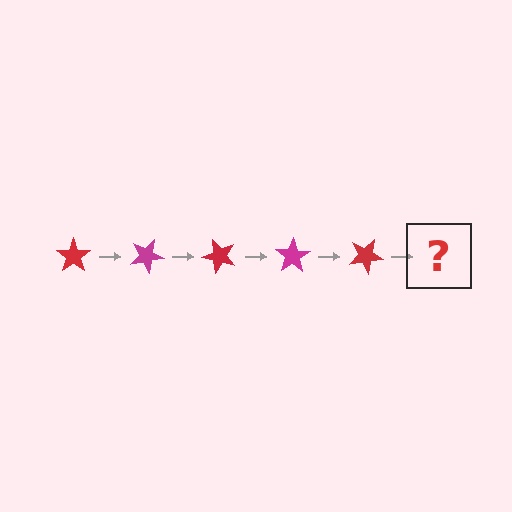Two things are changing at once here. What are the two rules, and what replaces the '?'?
The two rules are that it rotates 25 degrees each step and the color cycles through red and magenta. The '?' should be a magenta star, rotated 125 degrees from the start.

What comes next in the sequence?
The next element should be a magenta star, rotated 125 degrees from the start.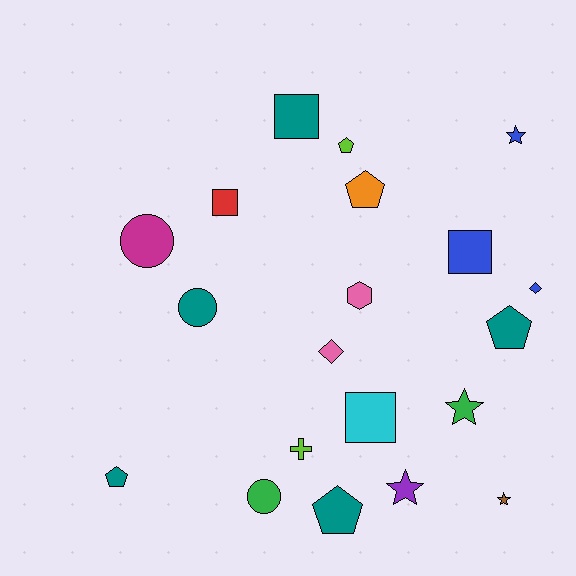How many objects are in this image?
There are 20 objects.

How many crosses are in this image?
There is 1 cross.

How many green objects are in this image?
There are 2 green objects.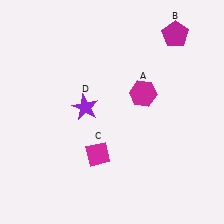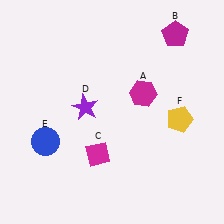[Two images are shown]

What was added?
A blue circle (E), a yellow pentagon (F) were added in Image 2.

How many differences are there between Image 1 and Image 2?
There are 2 differences between the two images.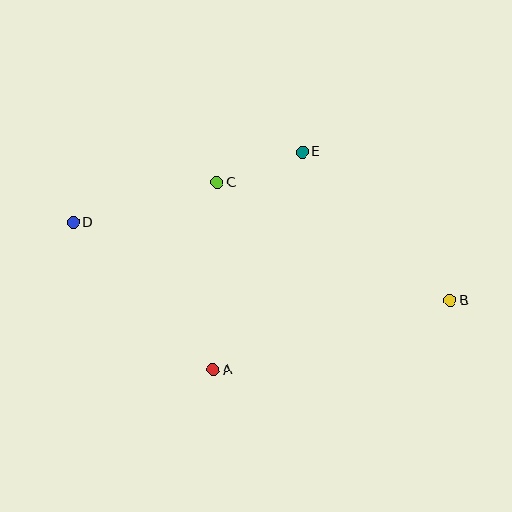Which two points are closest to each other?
Points C and E are closest to each other.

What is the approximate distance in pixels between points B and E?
The distance between B and E is approximately 209 pixels.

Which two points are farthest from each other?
Points B and D are farthest from each other.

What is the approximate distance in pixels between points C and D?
The distance between C and D is approximately 149 pixels.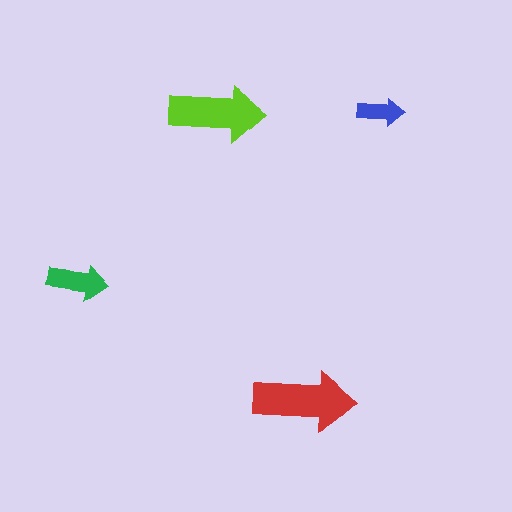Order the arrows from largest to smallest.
the red one, the lime one, the green one, the blue one.